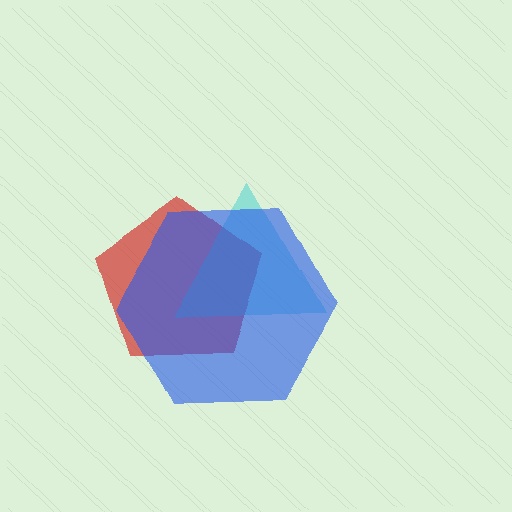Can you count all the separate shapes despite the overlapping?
Yes, there are 3 separate shapes.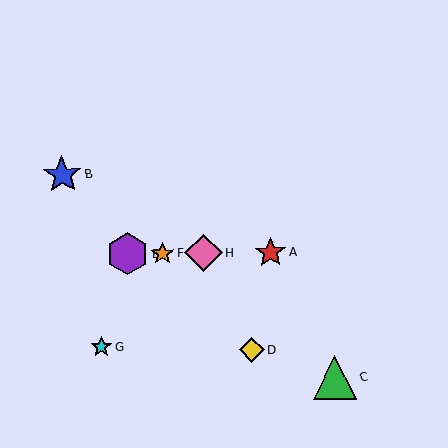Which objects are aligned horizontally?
Objects A, E, F, H are aligned horizontally.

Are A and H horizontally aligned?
Yes, both are at y≈252.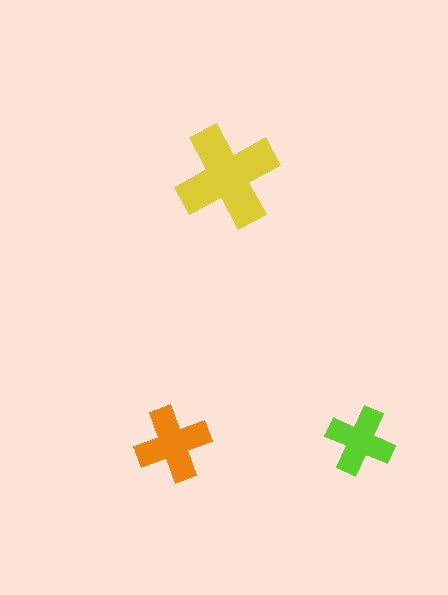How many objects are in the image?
There are 3 objects in the image.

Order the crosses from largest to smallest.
the yellow one, the orange one, the lime one.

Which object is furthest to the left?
The orange cross is leftmost.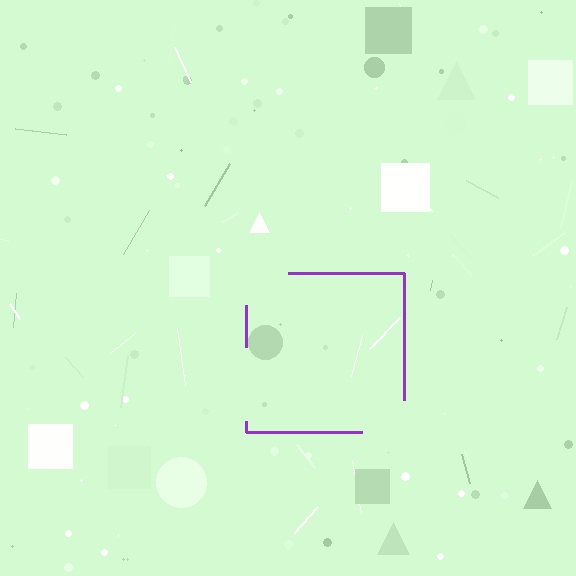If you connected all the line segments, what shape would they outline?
They would outline a square.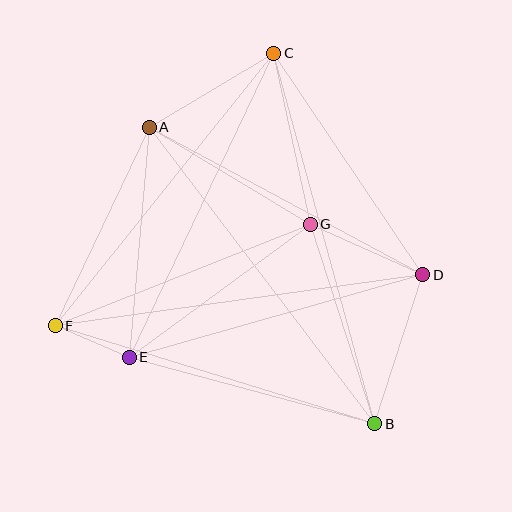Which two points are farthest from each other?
Points B and C are farthest from each other.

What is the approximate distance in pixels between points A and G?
The distance between A and G is approximately 188 pixels.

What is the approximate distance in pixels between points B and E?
The distance between B and E is approximately 254 pixels.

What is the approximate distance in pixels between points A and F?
The distance between A and F is approximately 219 pixels.